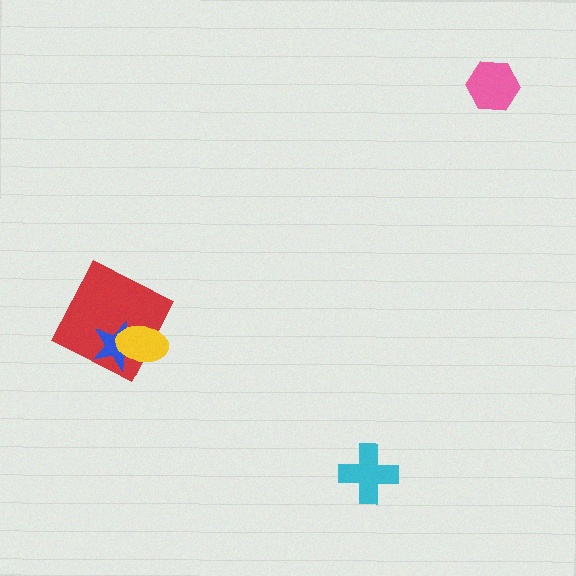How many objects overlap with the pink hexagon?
0 objects overlap with the pink hexagon.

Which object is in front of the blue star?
The yellow ellipse is in front of the blue star.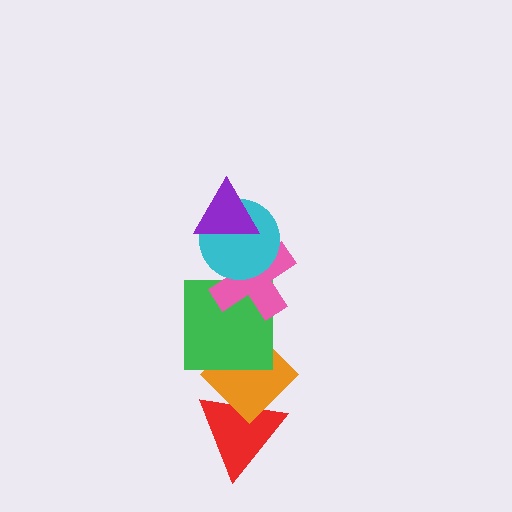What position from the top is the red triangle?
The red triangle is 6th from the top.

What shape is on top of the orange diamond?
The green square is on top of the orange diamond.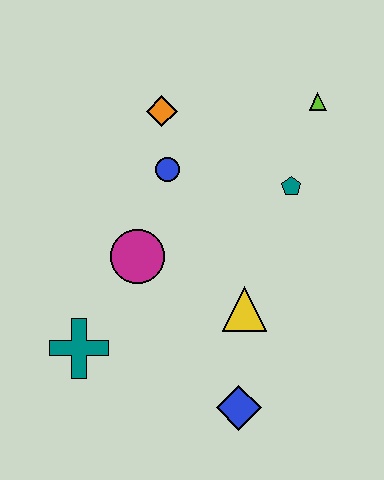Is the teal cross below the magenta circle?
Yes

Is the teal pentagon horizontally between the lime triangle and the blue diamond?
Yes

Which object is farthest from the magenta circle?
The lime triangle is farthest from the magenta circle.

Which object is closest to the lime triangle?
The teal pentagon is closest to the lime triangle.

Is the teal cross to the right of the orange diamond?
No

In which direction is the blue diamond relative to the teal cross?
The blue diamond is to the right of the teal cross.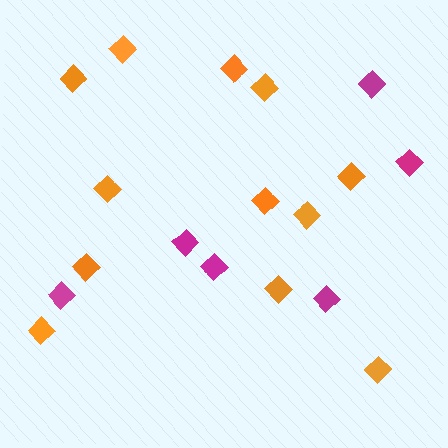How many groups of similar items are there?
There are 2 groups: one group of magenta diamonds (6) and one group of orange diamonds (12).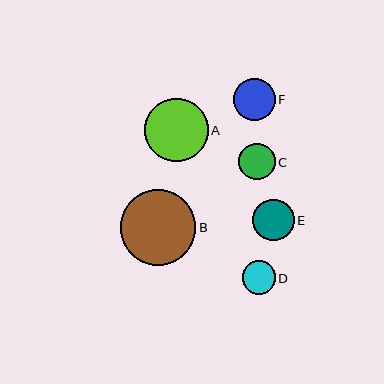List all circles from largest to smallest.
From largest to smallest: B, A, F, E, C, D.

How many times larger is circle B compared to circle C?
Circle B is approximately 2.1 times the size of circle C.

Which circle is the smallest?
Circle D is the smallest with a size of approximately 33 pixels.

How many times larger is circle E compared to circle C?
Circle E is approximately 1.1 times the size of circle C.